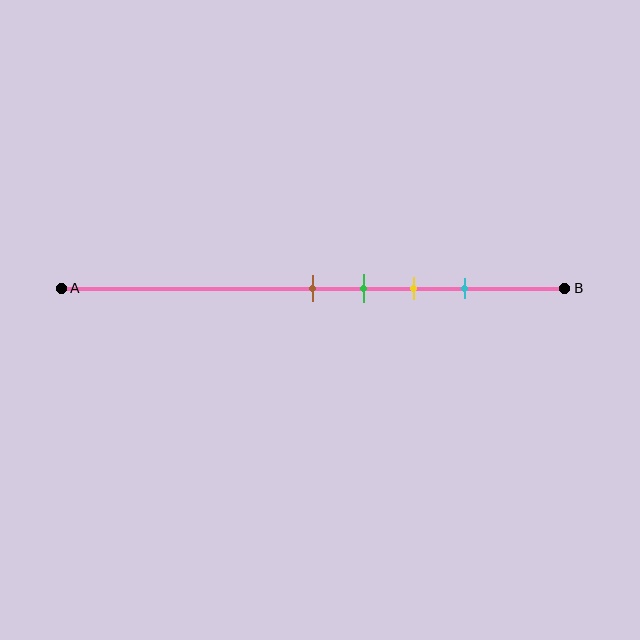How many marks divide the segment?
There are 4 marks dividing the segment.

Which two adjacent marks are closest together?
The brown and green marks are the closest adjacent pair.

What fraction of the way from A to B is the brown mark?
The brown mark is approximately 50% (0.5) of the way from A to B.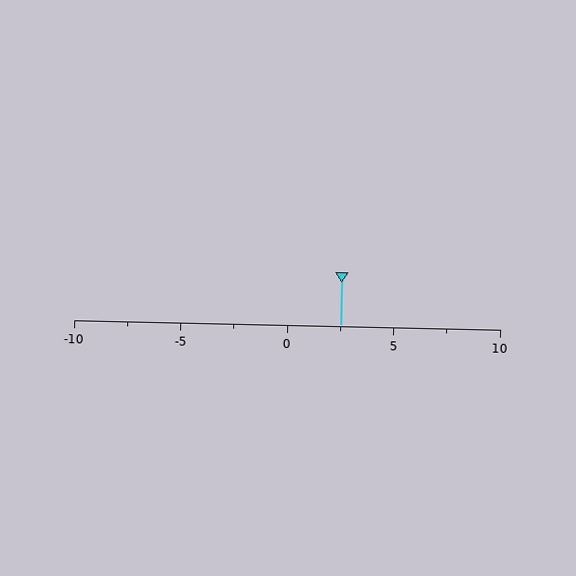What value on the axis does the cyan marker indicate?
The marker indicates approximately 2.5.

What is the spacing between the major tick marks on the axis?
The major ticks are spaced 5 apart.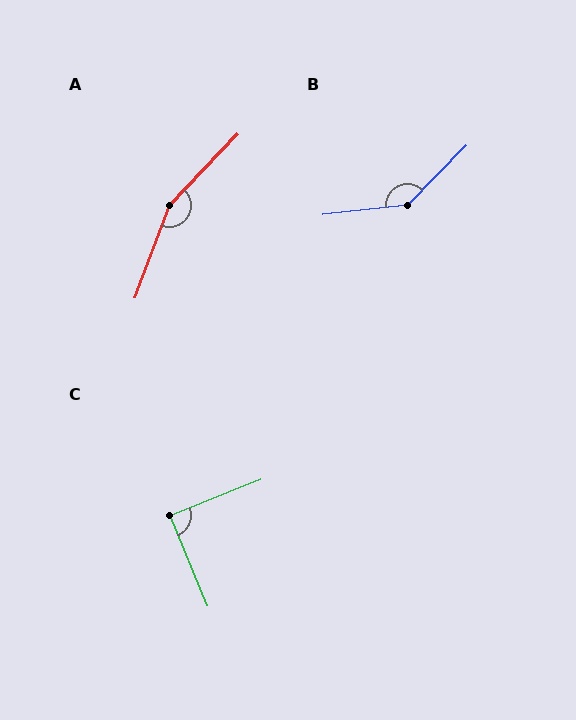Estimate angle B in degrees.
Approximately 141 degrees.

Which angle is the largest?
A, at approximately 157 degrees.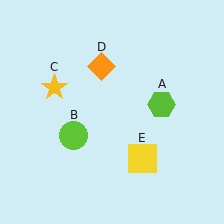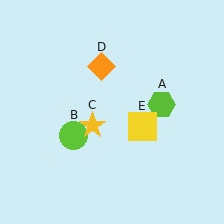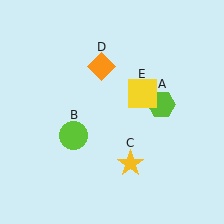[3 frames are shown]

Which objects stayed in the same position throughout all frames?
Lime hexagon (object A) and lime circle (object B) and orange diamond (object D) remained stationary.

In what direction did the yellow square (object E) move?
The yellow square (object E) moved up.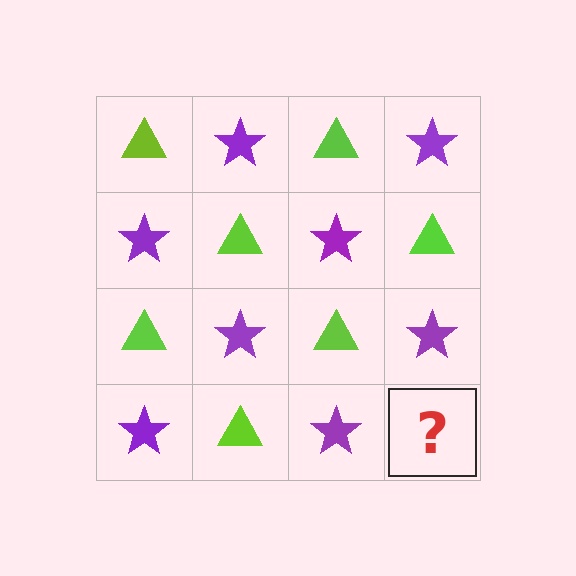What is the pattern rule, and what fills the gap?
The rule is that it alternates lime triangle and purple star in a checkerboard pattern. The gap should be filled with a lime triangle.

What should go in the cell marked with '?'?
The missing cell should contain a lime triangle.